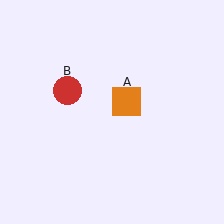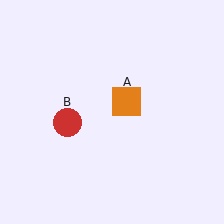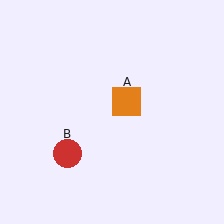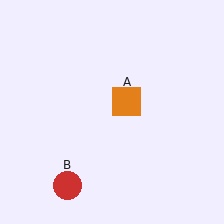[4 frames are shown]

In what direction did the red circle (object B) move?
The red circle (object B) moved down.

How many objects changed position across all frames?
1 object changed position: red circle (object B).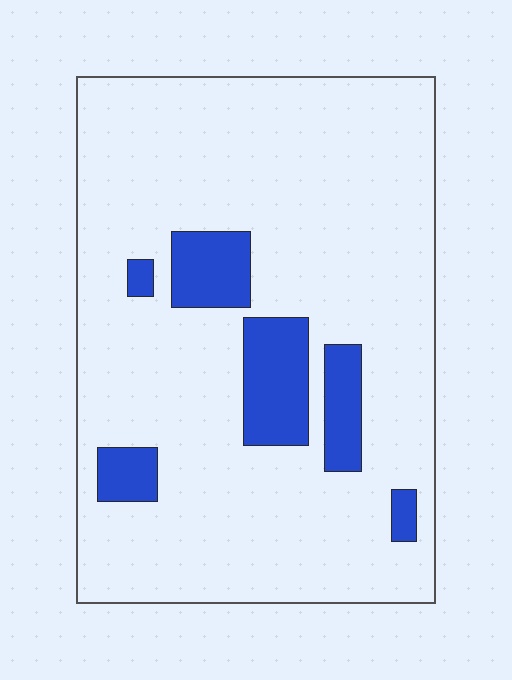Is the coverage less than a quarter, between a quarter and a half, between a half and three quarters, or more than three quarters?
Less than a quarter.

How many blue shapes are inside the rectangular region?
6.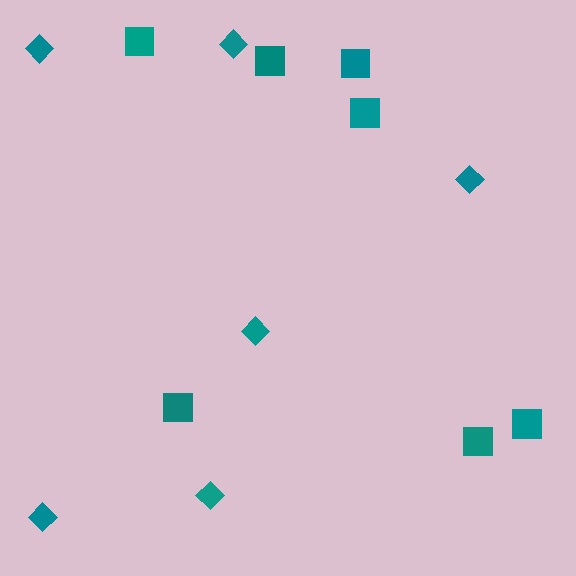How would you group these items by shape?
There are 2 groups: one group of diamonds (6) and one group of squares (7).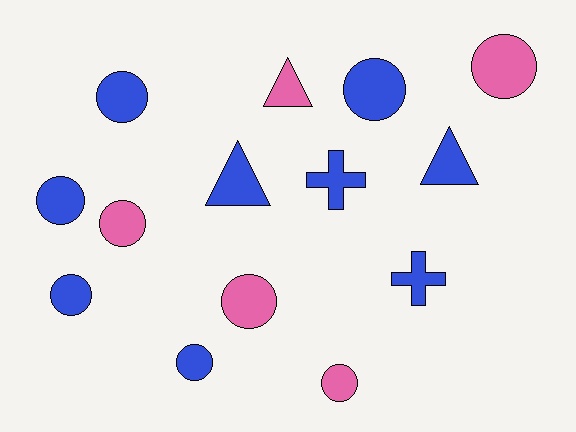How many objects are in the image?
There are 14 objects.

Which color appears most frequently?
Blue, with 9 objects.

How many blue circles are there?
There are 5 blue circles.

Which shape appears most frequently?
Circle, with 9 objects.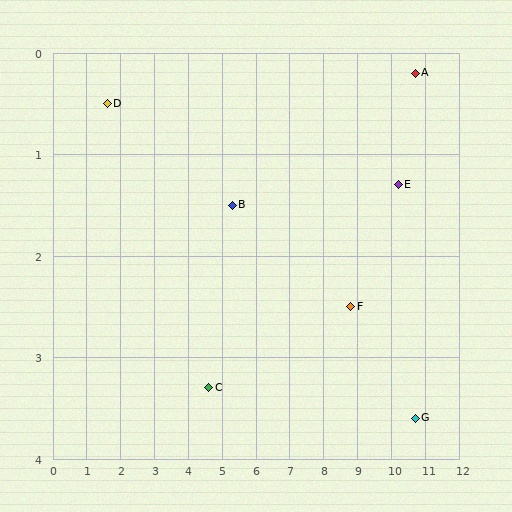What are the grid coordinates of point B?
Point B is at approximately (5.3, 1.5).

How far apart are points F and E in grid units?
Points F and E are about 1.8 grid units apart.